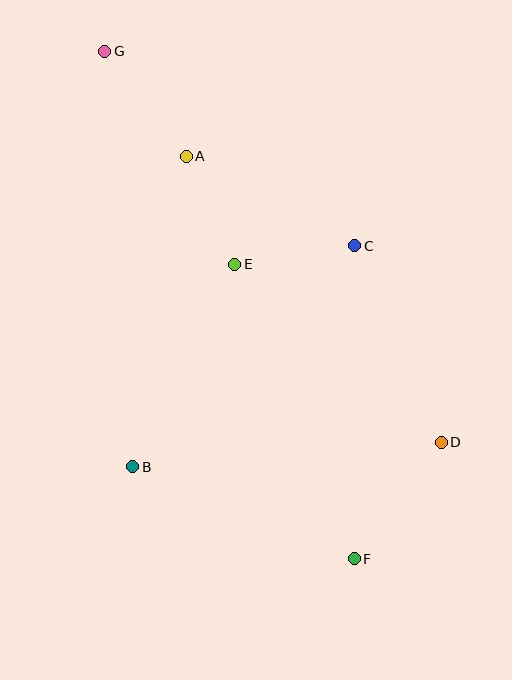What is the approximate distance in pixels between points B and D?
The distance between B and D is approximately 310 pixels.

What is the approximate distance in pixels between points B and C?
The distance between B and C is approximately 314 pixels.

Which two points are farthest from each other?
Points F and G are farthest from each other.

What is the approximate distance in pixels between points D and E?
The distance between D and E is approximately 272 pixels.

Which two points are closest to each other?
Points A and E are closest to each other.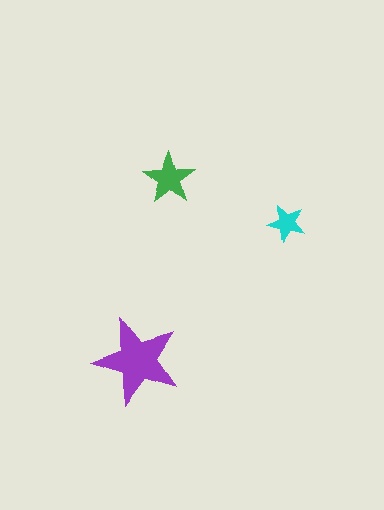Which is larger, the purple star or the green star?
The purple one.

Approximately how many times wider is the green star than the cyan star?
About 1.5 times wider.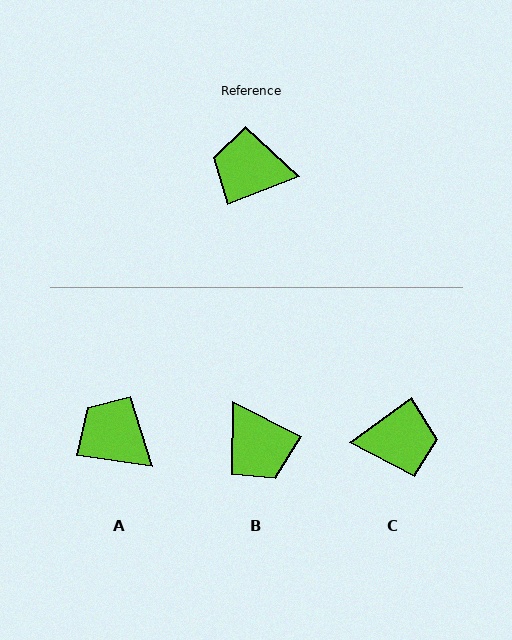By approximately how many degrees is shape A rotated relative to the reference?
Approximately 30 degrees clockwise.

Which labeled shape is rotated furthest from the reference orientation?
C, about 165 degrees away.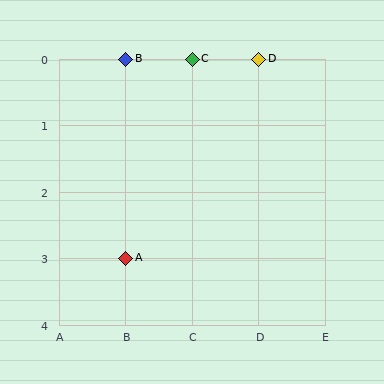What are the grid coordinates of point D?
Point D is at grid coordinates (D, 0).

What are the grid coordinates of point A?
Point A is at grid coordinates (B, 3).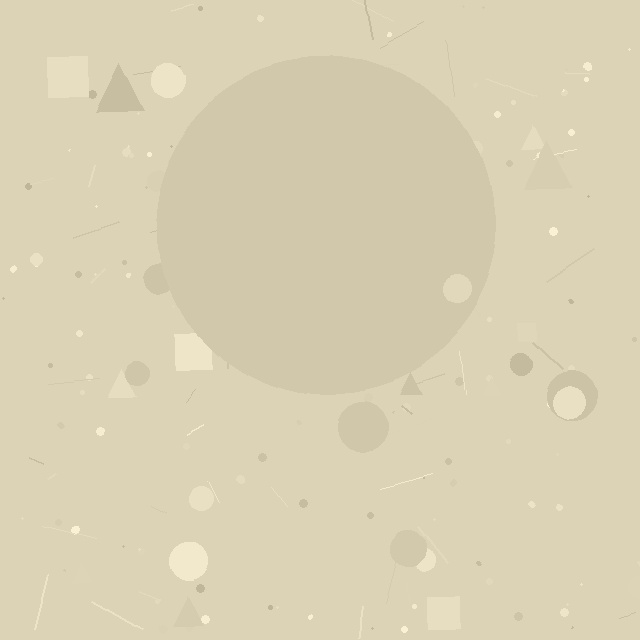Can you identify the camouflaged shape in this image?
The camouflaged shape is a circle.